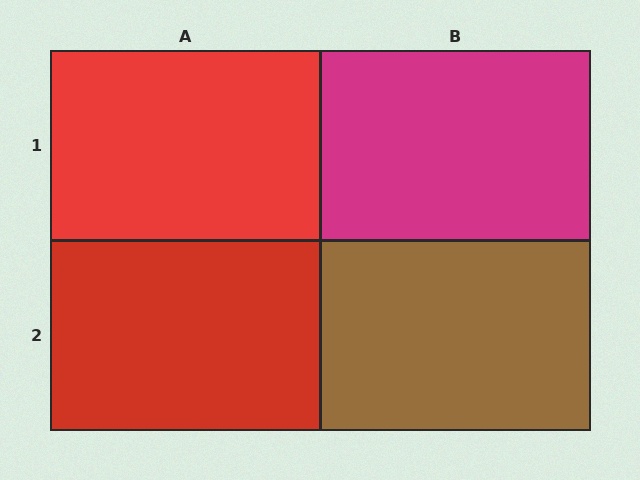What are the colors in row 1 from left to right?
Red, magenta.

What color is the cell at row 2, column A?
Red.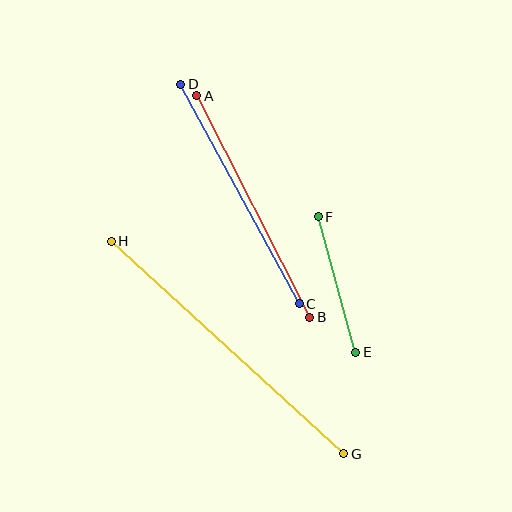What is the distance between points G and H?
The distance is approximately 315 pixels.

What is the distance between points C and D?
The distance is approximately 249 pixels.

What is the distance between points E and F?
The distance is approximately 141 pixels.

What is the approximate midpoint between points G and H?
The midpoint is at approximately (227, 348) pixels.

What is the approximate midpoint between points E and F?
The midpoint is at approximately (337, 285) pixels.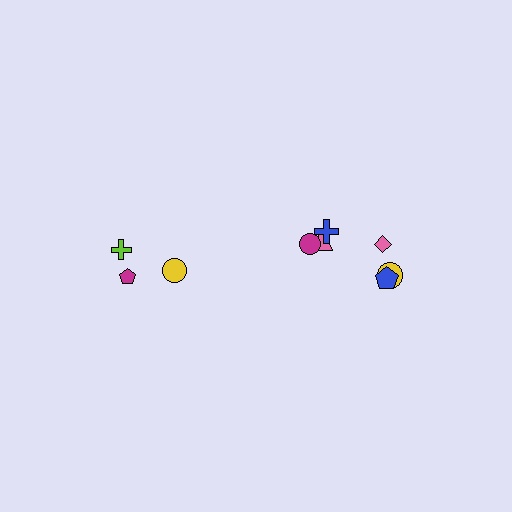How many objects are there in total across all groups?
There are 9 objects.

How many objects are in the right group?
There are 6 objects.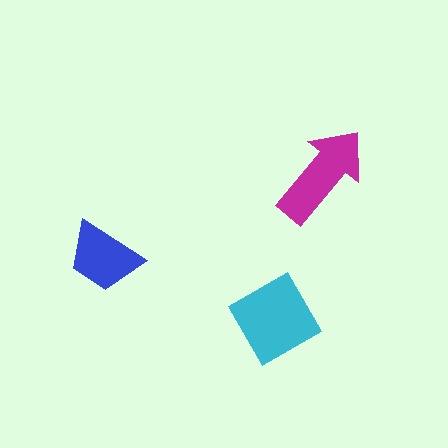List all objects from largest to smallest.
The cyan diamond, the magenta arrow, the blue trapezoid.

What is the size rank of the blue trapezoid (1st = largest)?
3rd.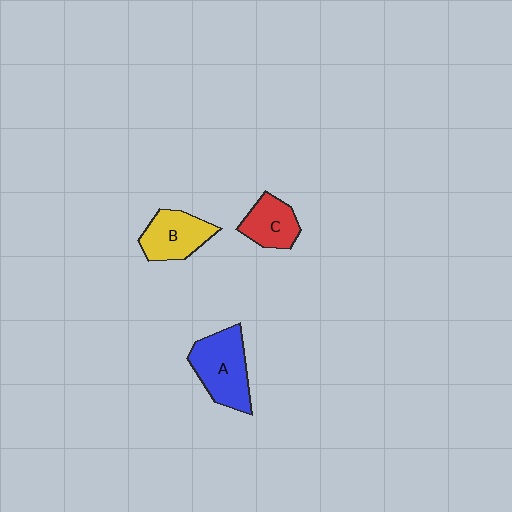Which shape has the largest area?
Shape A (blue).